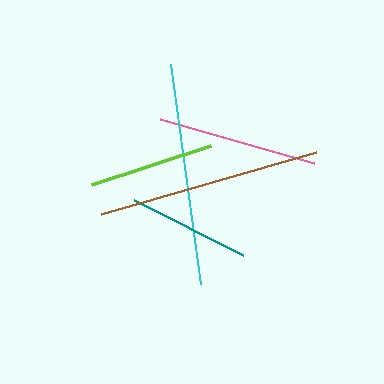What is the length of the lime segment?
The lime segment is approximately 125 pixels long.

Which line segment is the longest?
The brown line is the longest at approximately 224 pixels.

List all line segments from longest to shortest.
From longest to shortest: brown, cyan, pink, lime, teal.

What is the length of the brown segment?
The brown segment is approximately 224 pixels long.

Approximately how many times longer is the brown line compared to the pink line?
The brown line is approximately 1.4 times the length of the pink line.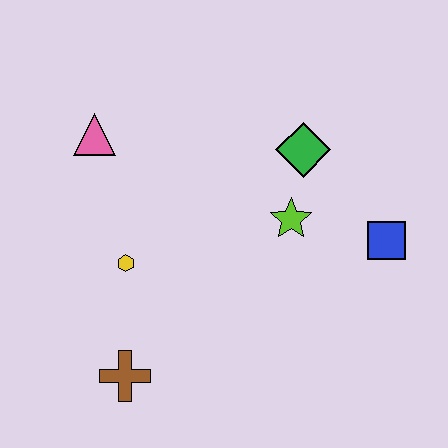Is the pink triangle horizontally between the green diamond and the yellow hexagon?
No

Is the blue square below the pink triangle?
Yes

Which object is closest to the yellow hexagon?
The brown cross is closest to the yellow hexagon.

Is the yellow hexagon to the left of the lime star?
Yes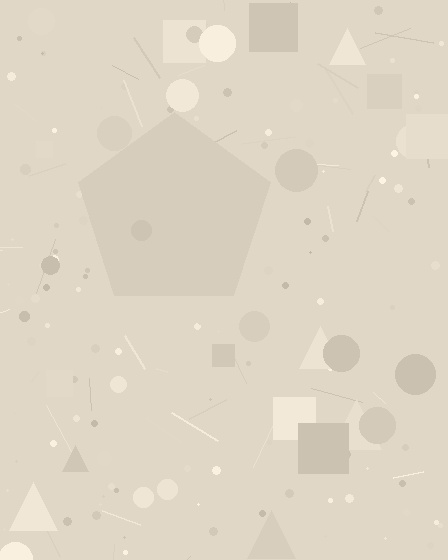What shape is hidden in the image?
A pentagon is hidden in the image.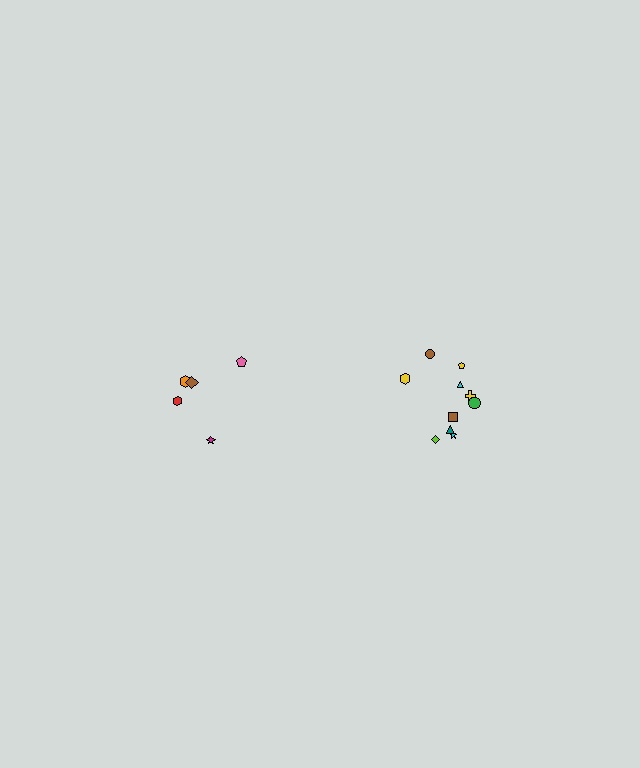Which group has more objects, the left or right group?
The right group.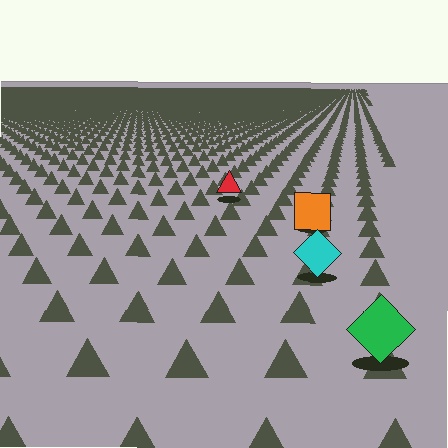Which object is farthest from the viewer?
The red triangle is farthest from the viewer. It appears smaller and the ground texture around it is denser.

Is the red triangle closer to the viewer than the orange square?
No. The orange square is closer — you can tell from the texture gradient: the ground texture is coarser near it.